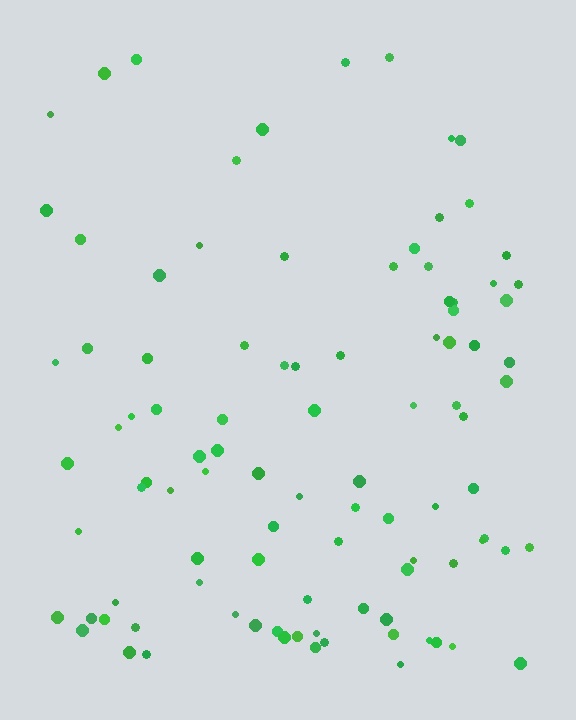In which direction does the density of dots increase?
From top to bottom, with the bottom side densest.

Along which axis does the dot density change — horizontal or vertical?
Vertical.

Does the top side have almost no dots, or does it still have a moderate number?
Still a moderate number, just noticeably fewer than the bottom.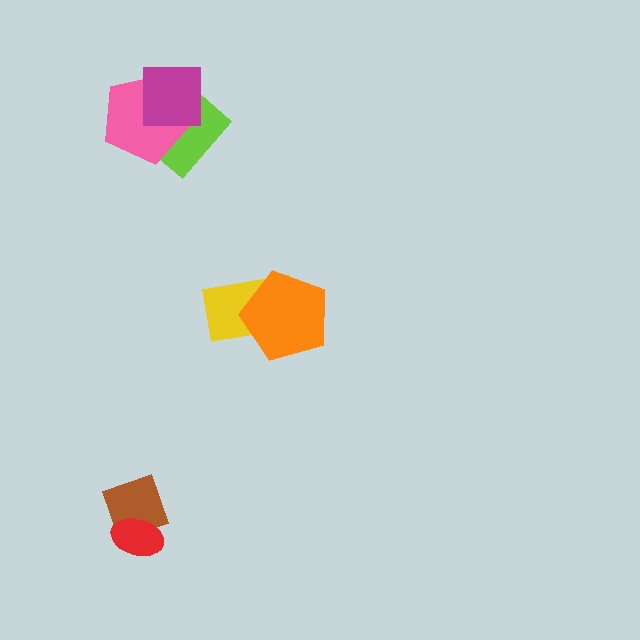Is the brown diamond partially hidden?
Yes, it is partially covered by another shape.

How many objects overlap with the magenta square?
2 objects overlap with the magenta square.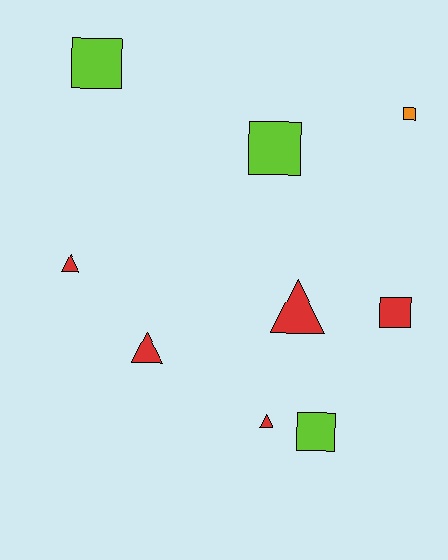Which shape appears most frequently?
Square, with 5 objects.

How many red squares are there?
There is 1 red square.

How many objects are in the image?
There are 9 objects.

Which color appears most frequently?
Red, with 5 objects.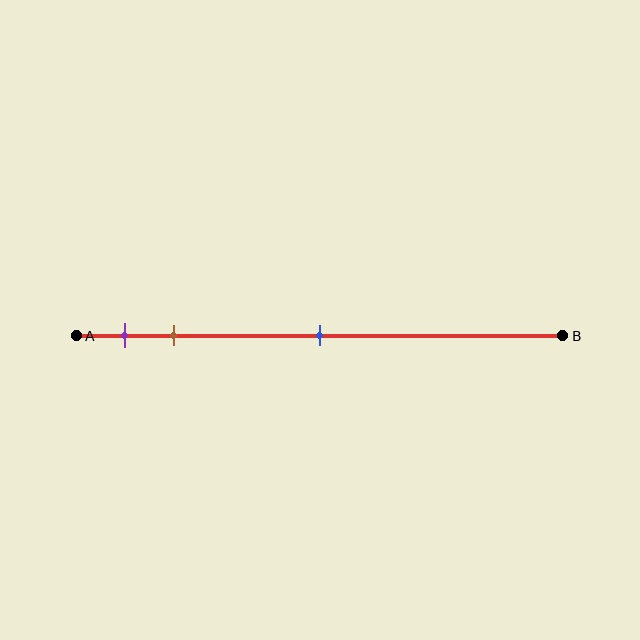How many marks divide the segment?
There are 3 marks dividing the segment.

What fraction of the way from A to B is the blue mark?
The blue mark is approximately 50% (0.5) of the way from A to B.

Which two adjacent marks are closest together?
The purple and brown marks are the closest adjacent pair.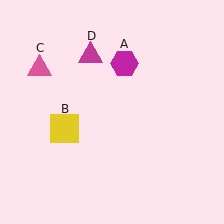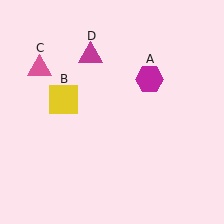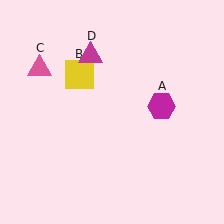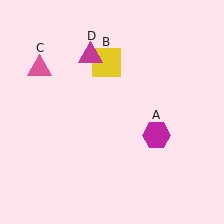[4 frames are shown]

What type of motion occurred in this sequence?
The magenta hexagon (object A), yellow square (object B) rotated clockwise around the center of the scene.